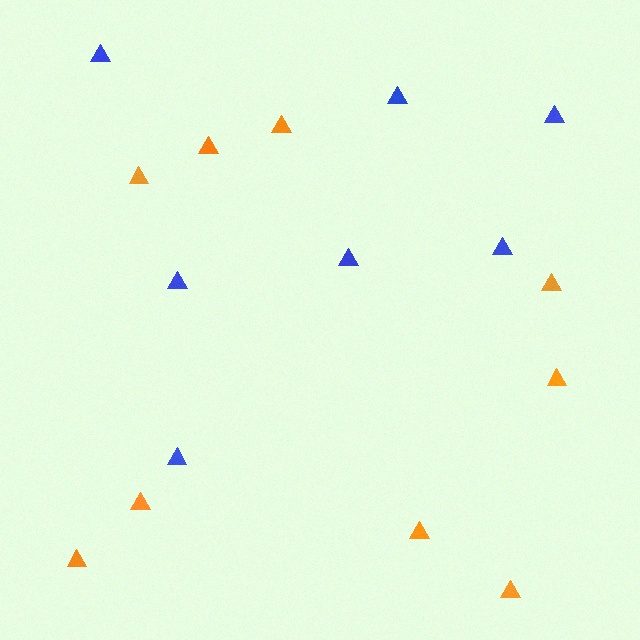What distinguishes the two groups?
There are 2 groups: one group of orange triangles (9) and one group of blue triangles (7).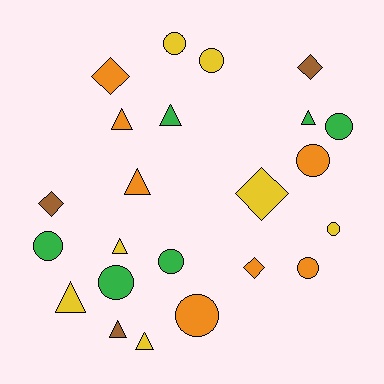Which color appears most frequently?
Yellow, with 7 objects.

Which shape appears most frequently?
Circle, with 10 objects.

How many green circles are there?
There are 4 green circles.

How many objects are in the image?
There are 23 objects.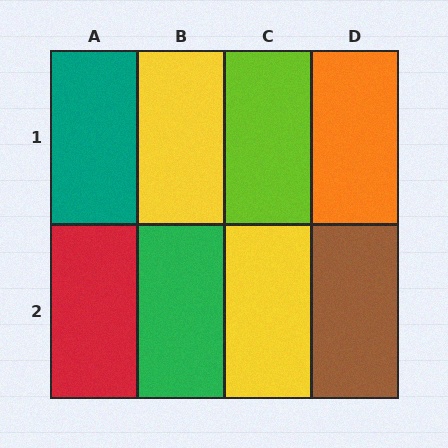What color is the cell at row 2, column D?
Brown.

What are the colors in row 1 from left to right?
Teal, yellow, lime, orange.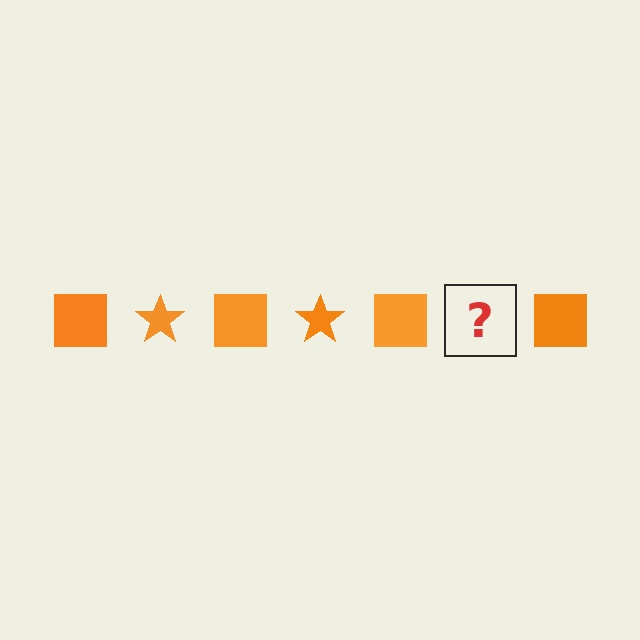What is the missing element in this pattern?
The missing element is an orange star.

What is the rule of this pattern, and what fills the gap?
The rule is that the pattern cycles through square, star shapes in orange. The gap should be filled with an orange star.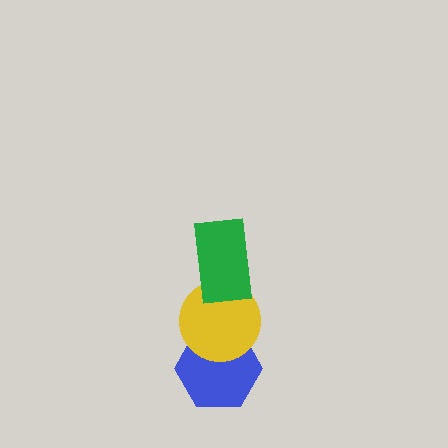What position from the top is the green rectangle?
The green rectangle is 1st from the top.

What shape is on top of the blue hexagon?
The yellow circle is on top of the blue hexagon.